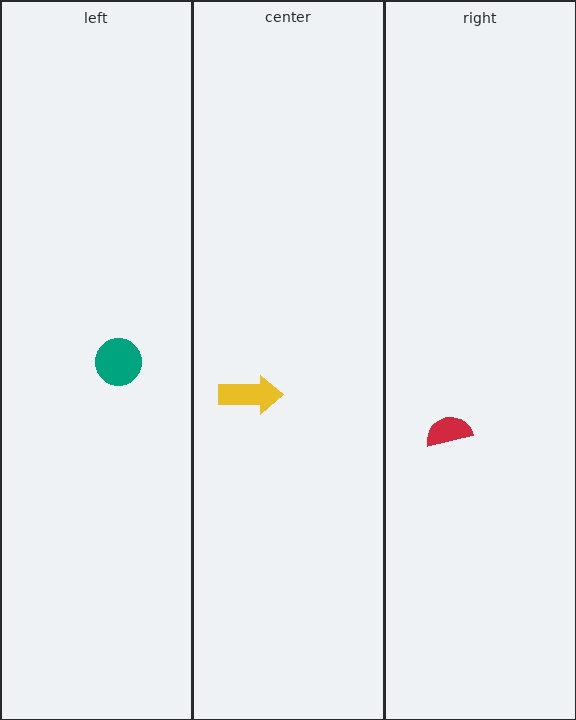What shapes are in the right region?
The red semicircle.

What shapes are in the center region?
The yellow arrow.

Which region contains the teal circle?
The left region.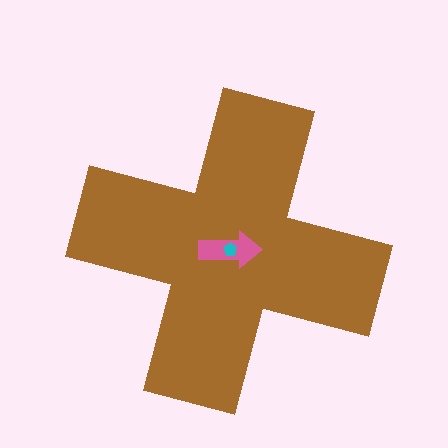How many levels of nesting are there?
3.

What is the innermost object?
The cyan pentagon.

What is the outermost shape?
The brown cross.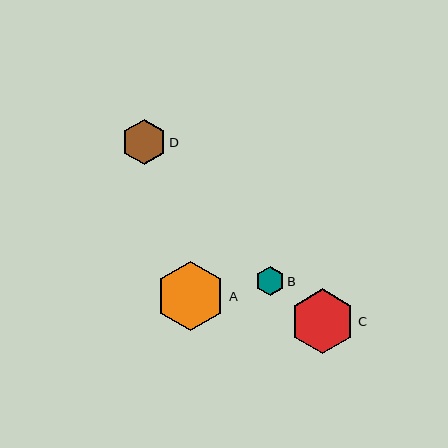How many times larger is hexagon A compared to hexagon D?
Hexagon A is approximately 1.6 times the size of hexagon D.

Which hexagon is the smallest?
Hexagon B is the smallest with a size of approximately 29 pixels.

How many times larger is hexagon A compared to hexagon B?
Hexagon A is approximately 2.4 times the size of hexagon B.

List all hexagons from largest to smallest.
From largest to smallest: A, C, D, B.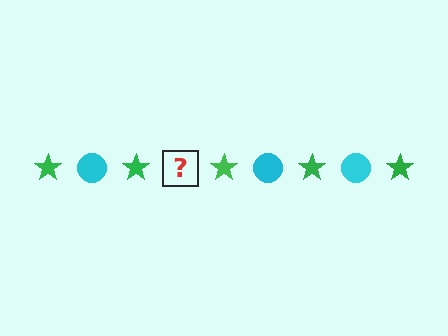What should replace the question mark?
The question mark should be replaced with a cyan circle.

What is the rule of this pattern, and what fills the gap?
The rule is that the pattern alternates between green star and cyan circle. The gap should be filled with a cyan circle.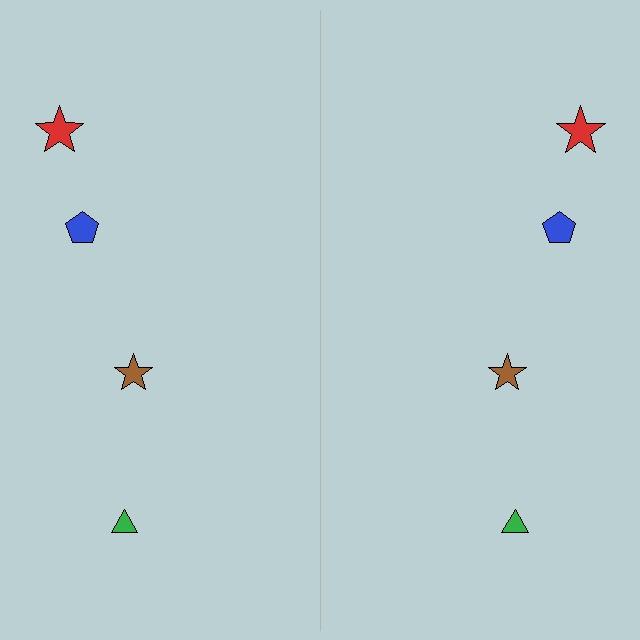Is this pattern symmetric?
Yes, this pattern has bilateral (reflection) symmetry.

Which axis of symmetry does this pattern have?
The pattern has a vertical axis of symmetry running through the center of the image.